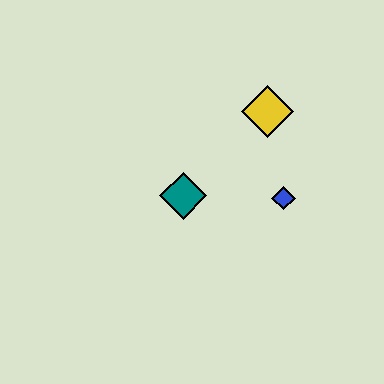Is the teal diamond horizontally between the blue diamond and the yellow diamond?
No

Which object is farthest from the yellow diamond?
The teal diamond is farthest from the yellow diamond.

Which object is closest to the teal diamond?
The blue diamond is closest to the teal diamond.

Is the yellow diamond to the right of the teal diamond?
Yes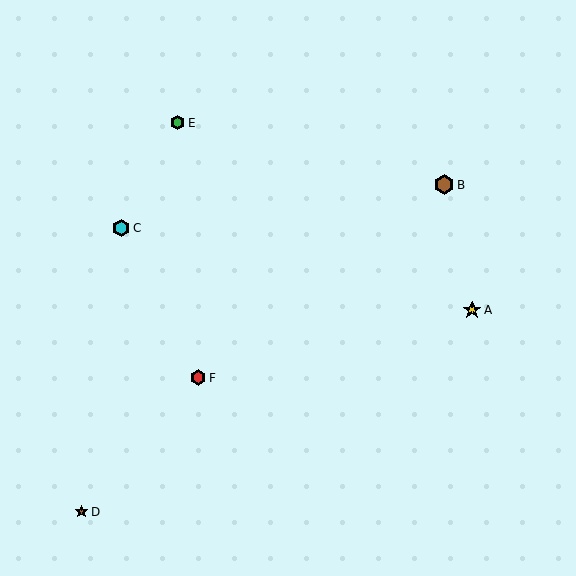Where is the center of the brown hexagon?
The center of the brown hexagon is at (444, 185).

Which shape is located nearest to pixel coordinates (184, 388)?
The red hexagon (labeled F) at (198, 378) is nearest to that location.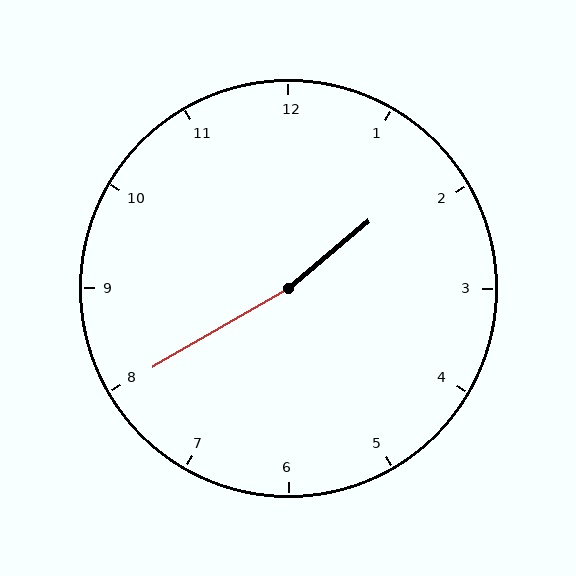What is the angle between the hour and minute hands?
Approximately 170 degrees.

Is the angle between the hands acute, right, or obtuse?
It is obtuse.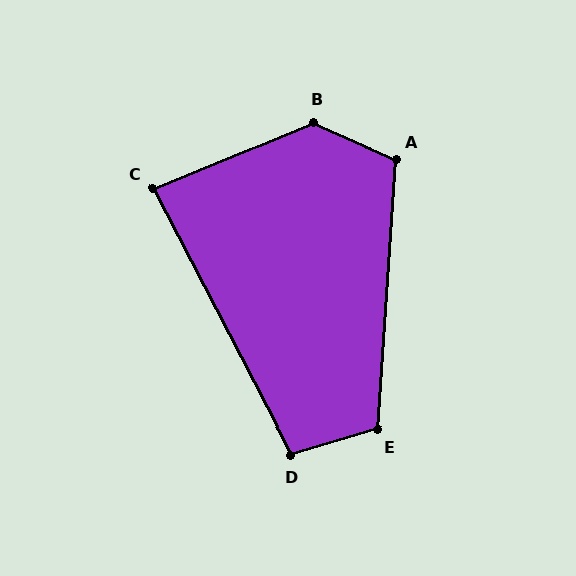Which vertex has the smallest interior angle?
C, at approximately 85 degrees.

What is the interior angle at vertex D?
Approximately 101 degrees (obtuse).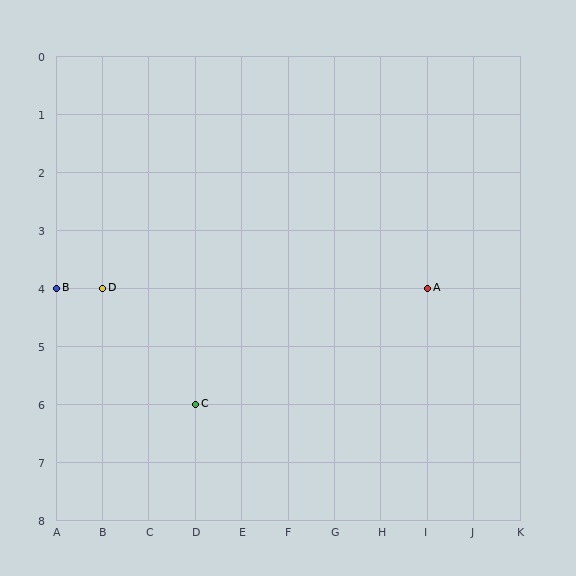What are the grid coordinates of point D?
Point D is at grid coordinates (B, 4).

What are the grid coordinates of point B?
Point B is at grid coordinates (A, 4).